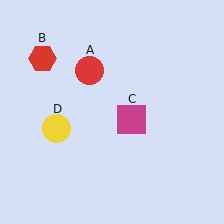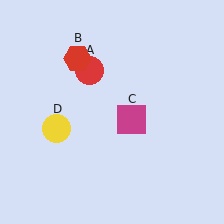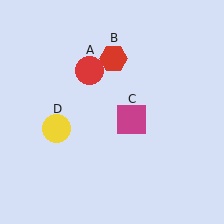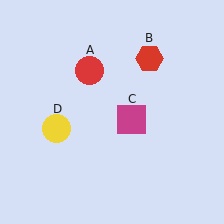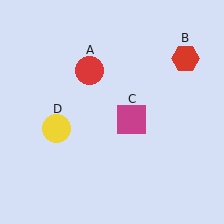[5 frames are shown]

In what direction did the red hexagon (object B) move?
The red hexagon (object B) moved right.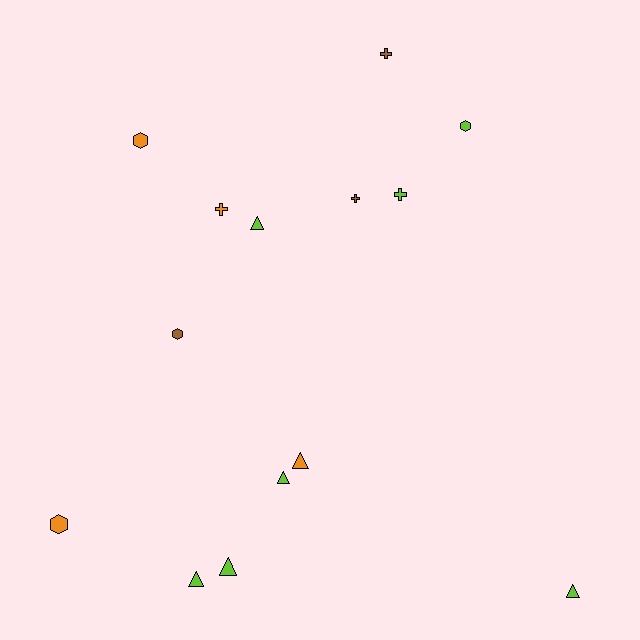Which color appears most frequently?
Lime, with 7 objects.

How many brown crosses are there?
There are 2 brown crosses.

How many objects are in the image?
There are 14 objects.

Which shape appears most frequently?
Triangle, with 6 objects.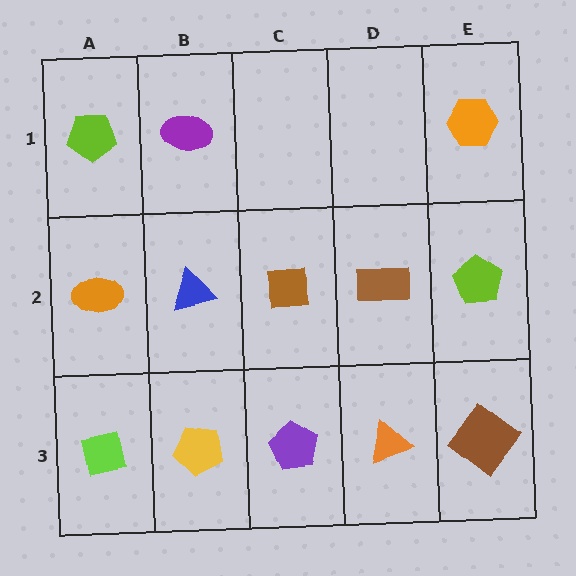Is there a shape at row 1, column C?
No, that cell is empty.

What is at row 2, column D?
A brown rectangle.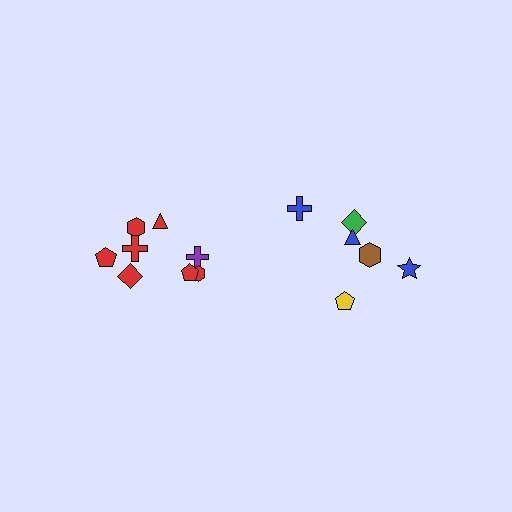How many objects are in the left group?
There are 8 objects.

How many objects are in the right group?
There are 6 objects.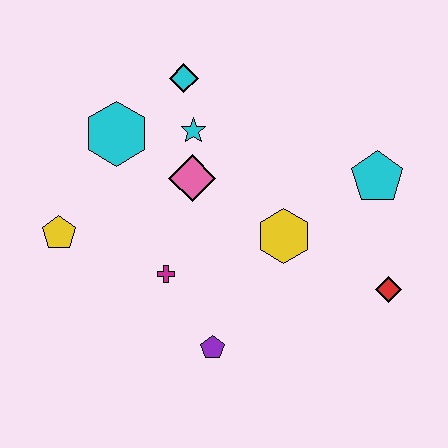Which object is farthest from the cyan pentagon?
The yellow pentagon is farthest from the cyan pentagon.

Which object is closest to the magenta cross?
The purple pentagon is closest to the magenta cross.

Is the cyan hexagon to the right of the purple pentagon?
No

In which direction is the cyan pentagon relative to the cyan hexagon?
The cyan pentagon is to the right of the cyan hexagon.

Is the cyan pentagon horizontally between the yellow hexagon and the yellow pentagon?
No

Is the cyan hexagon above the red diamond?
Yes